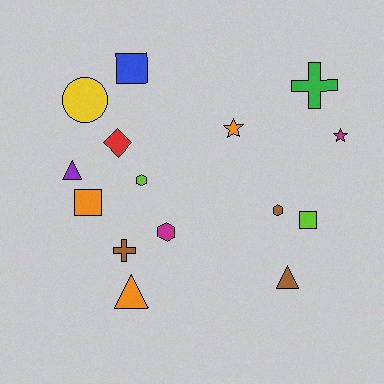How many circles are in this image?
There is 1 circle.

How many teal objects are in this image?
There are no teal objects.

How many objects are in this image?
There are 15 objects.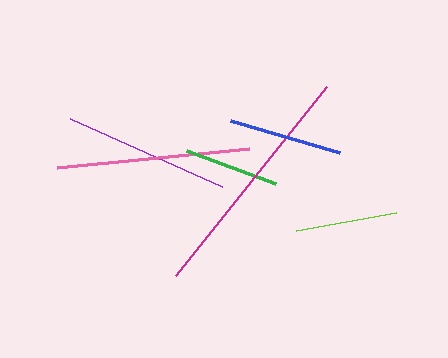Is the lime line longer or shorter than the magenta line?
The magenta line is longer than the lime line.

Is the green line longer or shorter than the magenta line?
The magenta line is longer than the green line.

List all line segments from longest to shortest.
From longest to shortest: magenta, pink, purple, blue, lime, green.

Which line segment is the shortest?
The green line is the shortest at approximately 95 pixels.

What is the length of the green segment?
The green segment is approximately 95 pixels long.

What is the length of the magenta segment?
The magenta segment is approximately 242 pixels long.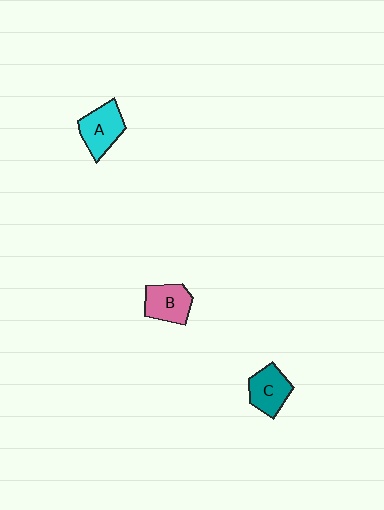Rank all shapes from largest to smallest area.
From largest to smallest: A (cyan), B (pink), C (teal).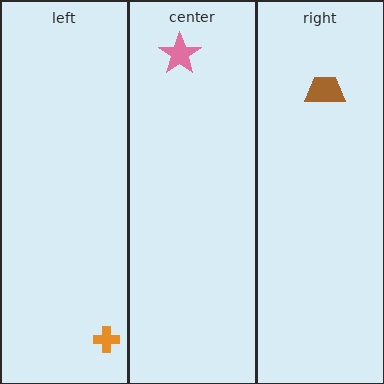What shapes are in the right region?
The brown trapezoid.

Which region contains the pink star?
The center region.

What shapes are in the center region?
The pink star.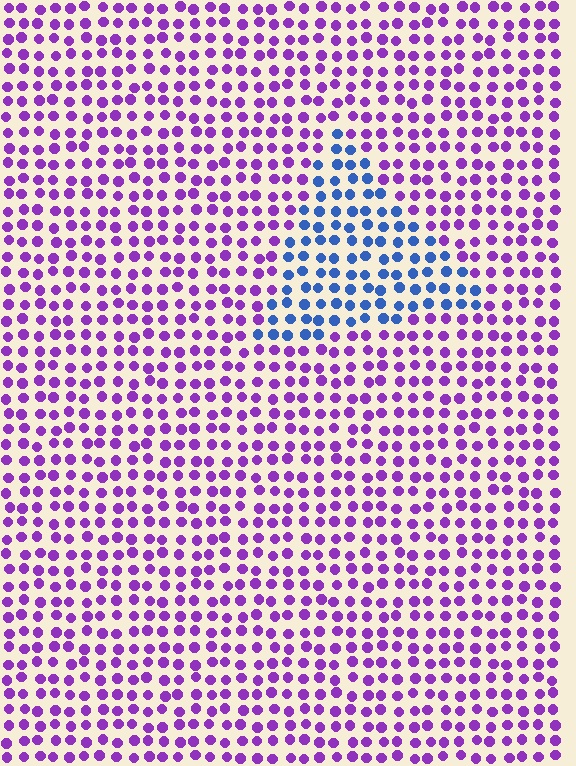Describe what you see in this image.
The image is filled with small purple elements in a uniform arrangement. A triangle-shaped region is visible where the elements are tinted to a slightly different hue, forming a subtle color boundary.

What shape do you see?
I see a triangle.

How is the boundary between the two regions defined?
The boundary is defined purely by a slight shift in hue (about 61 degrees). Spacing, size, and orientation are identical on both sides.